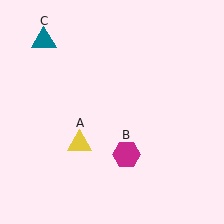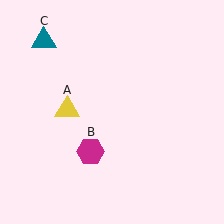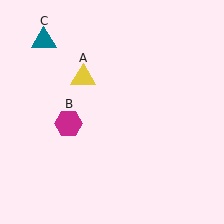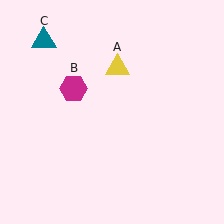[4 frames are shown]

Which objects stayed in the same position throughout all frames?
Teal triangle (object C) remained stationary.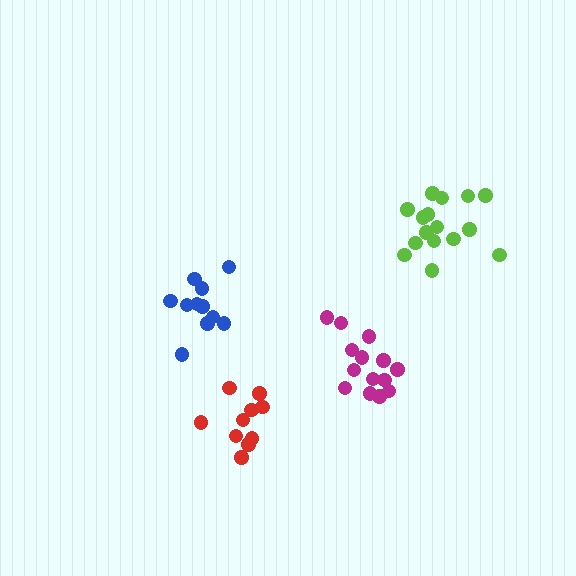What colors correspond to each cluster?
The clusters are colored: blue, lime, magenta, red.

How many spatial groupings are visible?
There are 4 spatial groupings.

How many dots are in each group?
Group 1: 11 dots, Group 2: 16 dots, Group 3: 14 dots, Group 4: 10 dots (51 total).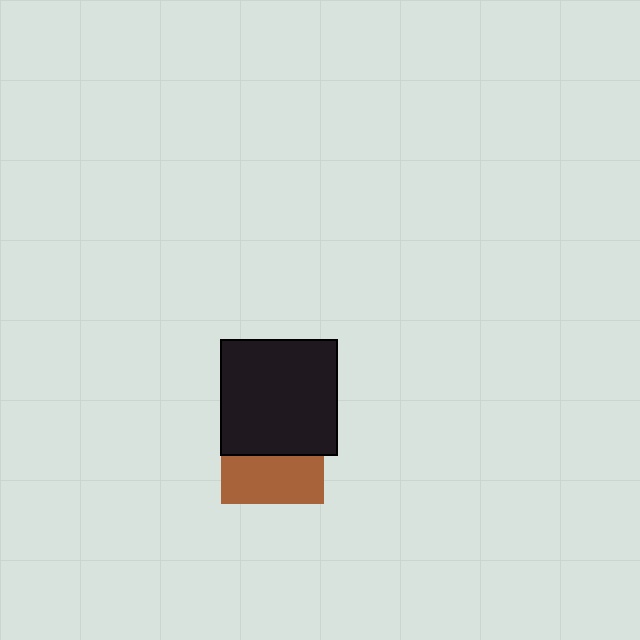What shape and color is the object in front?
The object in front is a black square.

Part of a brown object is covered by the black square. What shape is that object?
It is a square.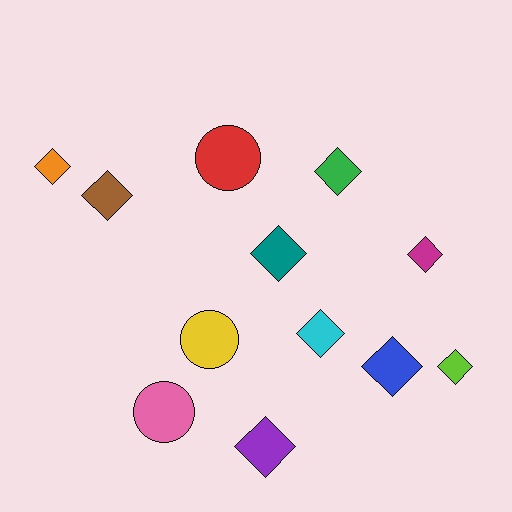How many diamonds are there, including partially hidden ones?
There are 9 diamonds.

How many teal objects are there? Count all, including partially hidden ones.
There is 1 teal object.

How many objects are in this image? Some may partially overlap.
There are 12 objects.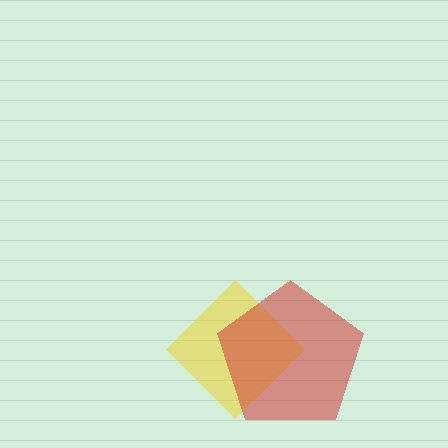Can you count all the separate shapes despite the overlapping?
Yes, there are 2 separate shapes.